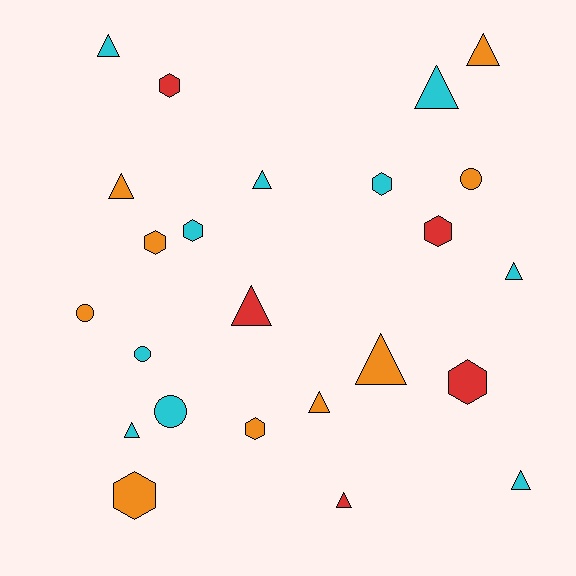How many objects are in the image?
There are 24 objects.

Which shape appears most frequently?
Triangle, with 12 objects.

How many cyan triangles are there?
There are 6 cyan triangles.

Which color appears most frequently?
Cyan, with 10 objects.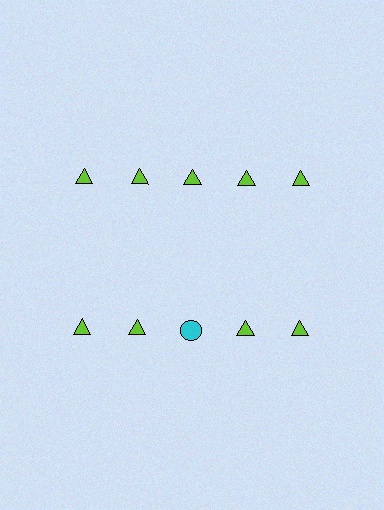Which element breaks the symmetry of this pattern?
The cyan circle in the second row, center column breaks the symmetry. All other shapes are lime triangles.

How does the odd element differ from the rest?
It differs in both color (cyan instead of lime) and shape (circle instead of triangle).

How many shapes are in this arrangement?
There are 10 shapes arranged in a grid pattern.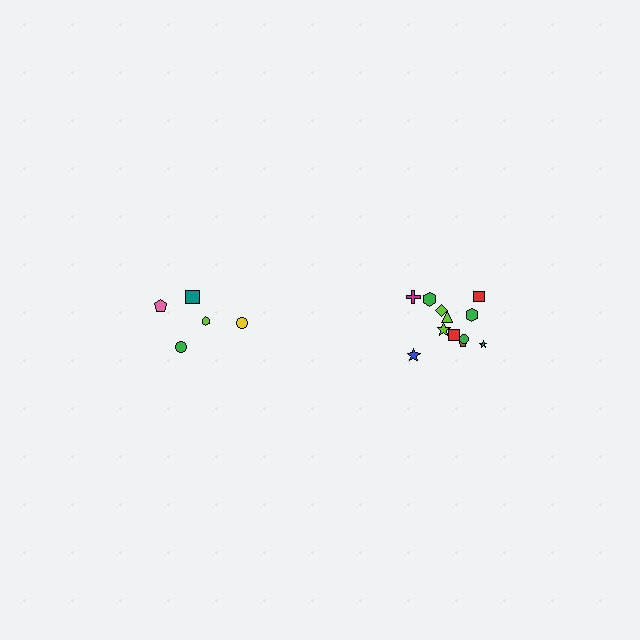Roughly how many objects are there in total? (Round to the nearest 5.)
Roughly 15 objects in total.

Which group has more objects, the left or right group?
The right group.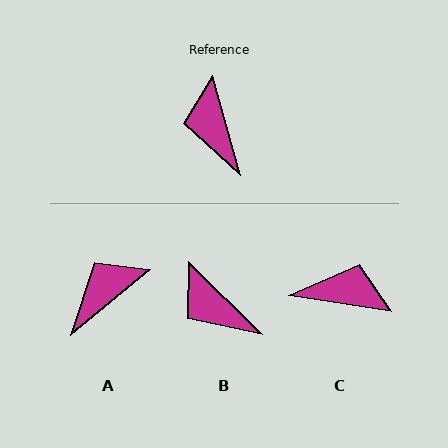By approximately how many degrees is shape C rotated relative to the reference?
Approximately 114 degrees clockwise.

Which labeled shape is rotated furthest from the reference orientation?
C, about 114 degrees away.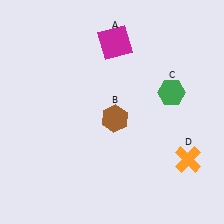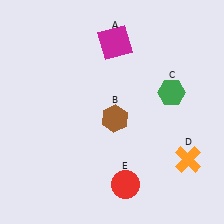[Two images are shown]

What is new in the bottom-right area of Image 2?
A red circle (E) was added in the bottom-right area of Image 2.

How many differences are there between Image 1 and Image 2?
There is 1 difference between the two images.